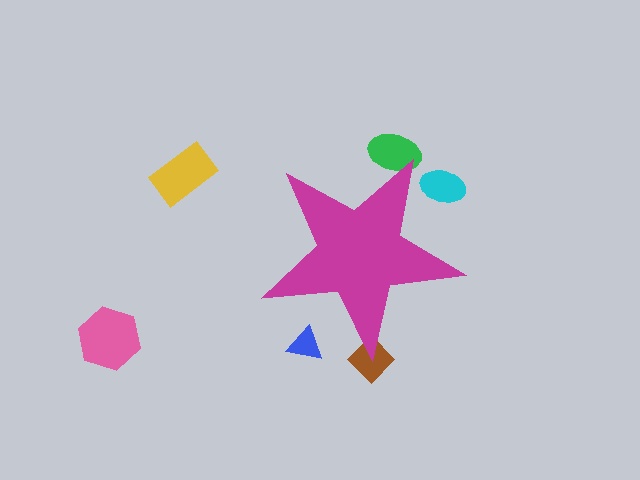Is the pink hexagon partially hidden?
No, the pink hexagon is fully visible.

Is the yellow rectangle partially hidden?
No, the yellow rectangle is fully visible.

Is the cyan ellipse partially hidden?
Yes, the cyan ellipse is partially hidden behind the magenta star.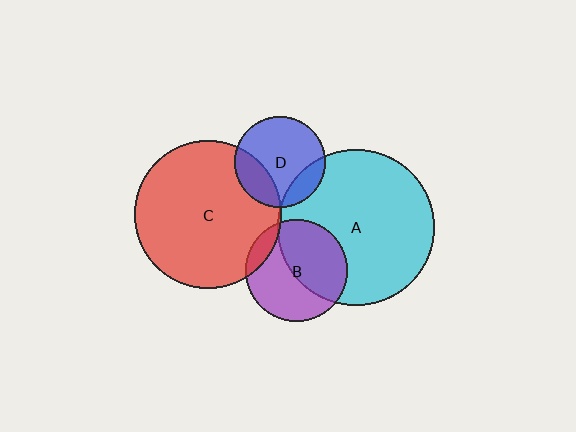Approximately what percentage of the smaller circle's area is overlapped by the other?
Approximately 10%.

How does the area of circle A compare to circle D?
Approximately 3.0 times.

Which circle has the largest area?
Circle A (cyan).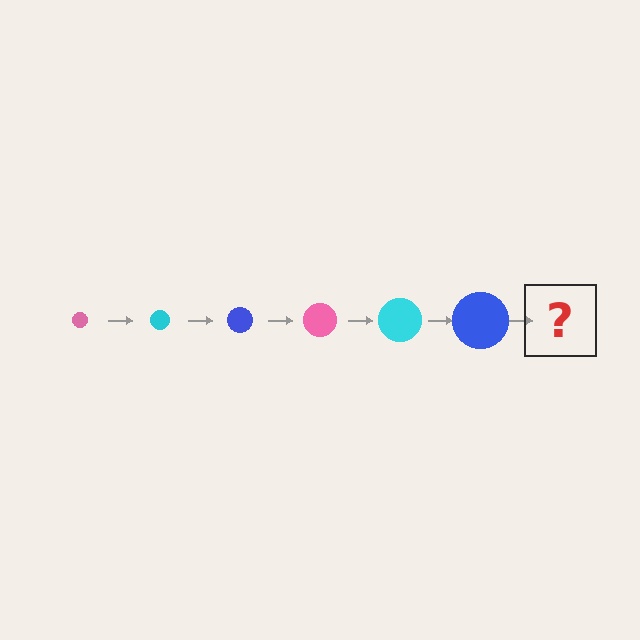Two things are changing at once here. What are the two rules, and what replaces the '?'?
The two rules are that the circle grows larger each step and the color cycles through pink, cyan, and blue. The '?' should be a pink circle, larger than the previous one.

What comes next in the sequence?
The next element should be a pink circle, larger than the previous one.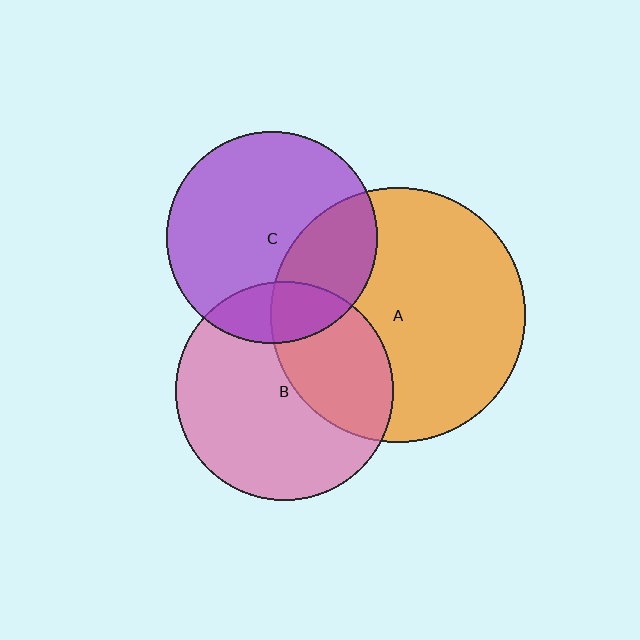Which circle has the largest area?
Circle A (orange).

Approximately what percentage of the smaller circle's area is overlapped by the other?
Approximately 20%.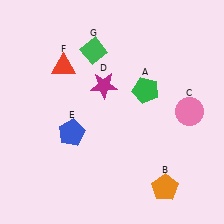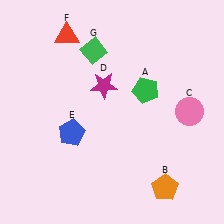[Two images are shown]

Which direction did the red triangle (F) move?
The red triangle (F) moved up.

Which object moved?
The red triangle (F) moved up.